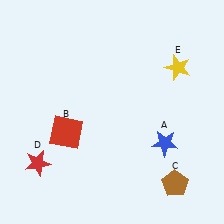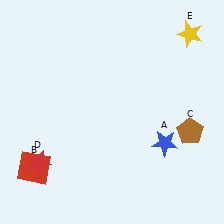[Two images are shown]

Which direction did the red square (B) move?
The red square (B) moved down.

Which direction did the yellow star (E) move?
The yellow star (E) moved up.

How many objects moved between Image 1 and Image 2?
3 objects moved between the two images.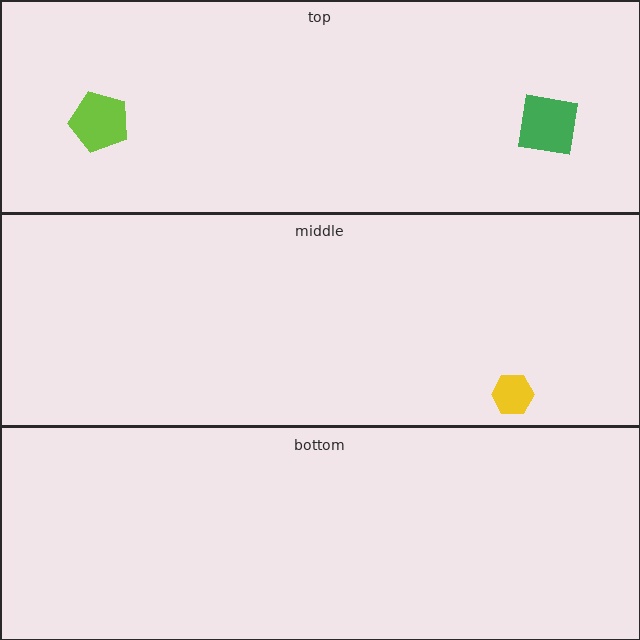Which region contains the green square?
The top region.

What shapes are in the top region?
The green square, the lime pentagon.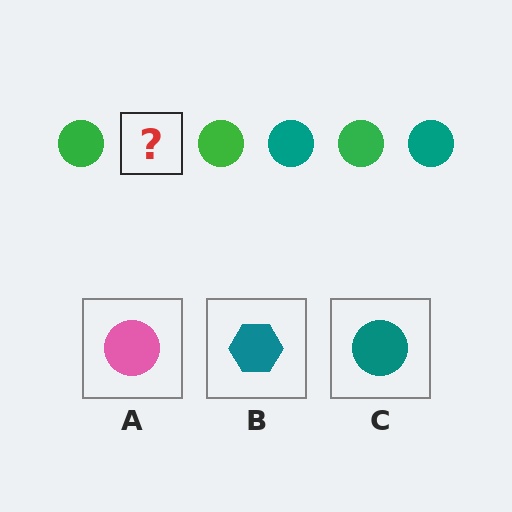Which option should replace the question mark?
Option C.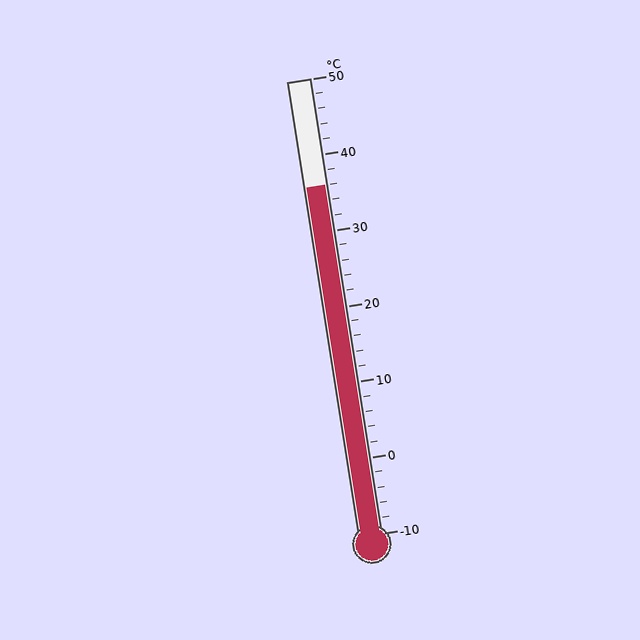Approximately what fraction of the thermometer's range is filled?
The thermometer is filled to approximately 75% of its range.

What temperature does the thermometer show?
The thermometer shows approximately 36°C.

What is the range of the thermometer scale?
The thermometer scale ranges from -10°C to 50°C.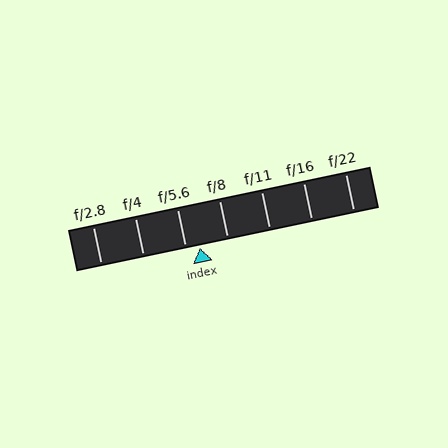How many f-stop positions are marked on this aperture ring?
There are 7 f-stop positions marked.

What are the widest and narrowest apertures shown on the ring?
The widest aperture shown is f/2.8 and the narrowest is f/22.